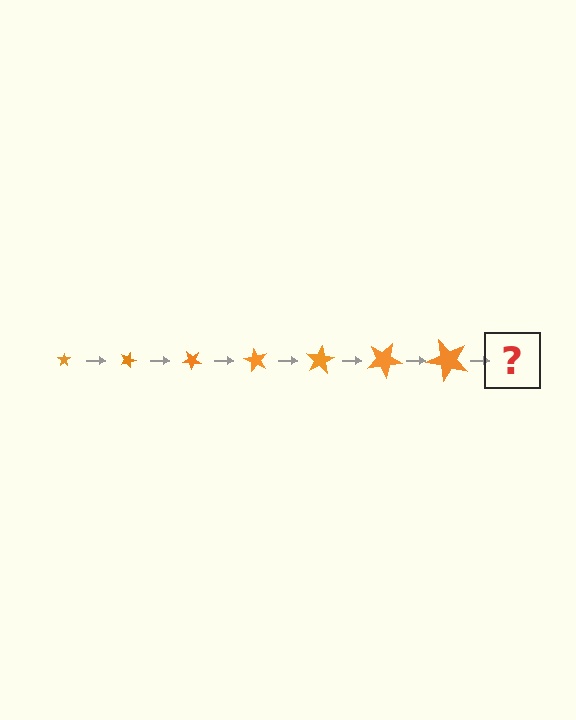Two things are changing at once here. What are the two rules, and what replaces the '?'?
The two rules are that the star grows larger each step and it rotates 20 degrees each step. The '?' should be a star, larger than the previous one and rotated 140 degrees from the start.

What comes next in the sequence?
The next element should be a star, larger than the previous one and rotated 140 degrees from the start.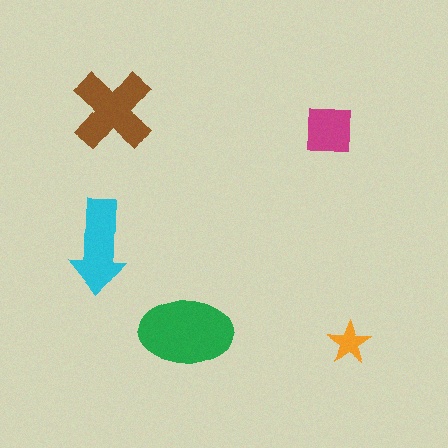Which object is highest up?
The brown cross is topmost.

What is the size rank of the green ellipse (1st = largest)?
1st.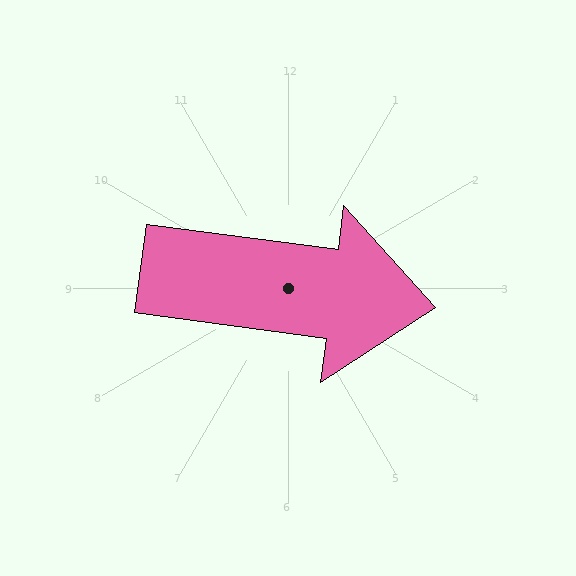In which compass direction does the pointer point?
East.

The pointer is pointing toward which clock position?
Roughly 3 o'clock.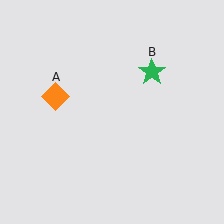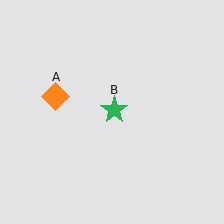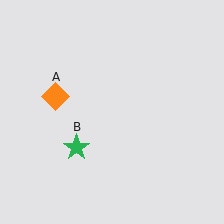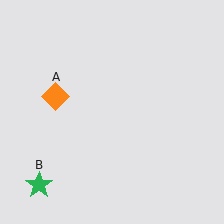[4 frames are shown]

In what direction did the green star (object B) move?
The green star (object B) moved down and to the left.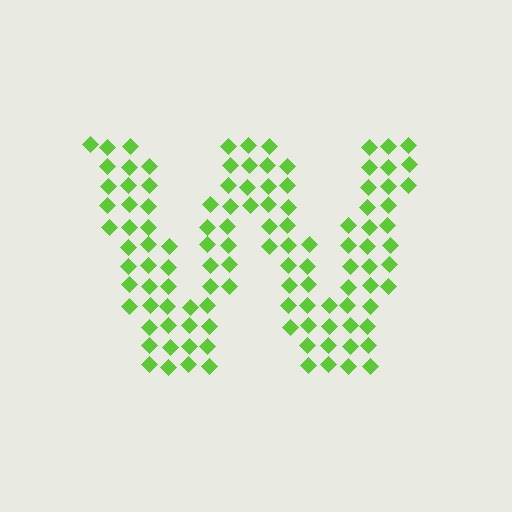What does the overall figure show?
The overall figure shows the letter W.